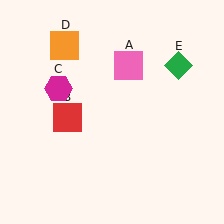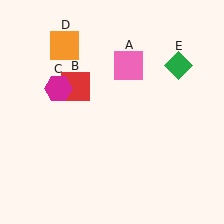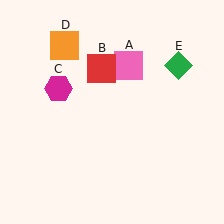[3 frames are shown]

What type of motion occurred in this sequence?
The red square (object B) rotated clockwise around the center of the scene.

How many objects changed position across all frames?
1 object changed position: red square (object B).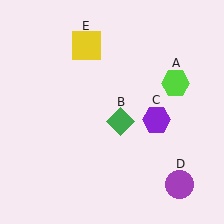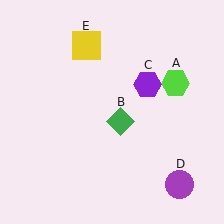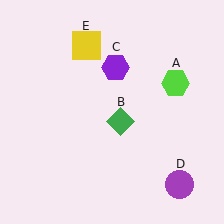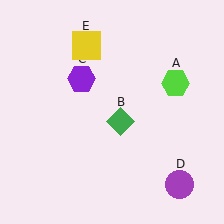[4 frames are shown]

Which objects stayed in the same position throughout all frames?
Lime hexagon (object A) and green diamond (object B) and purple circle (object D) and yellow square (object E) remained stationary.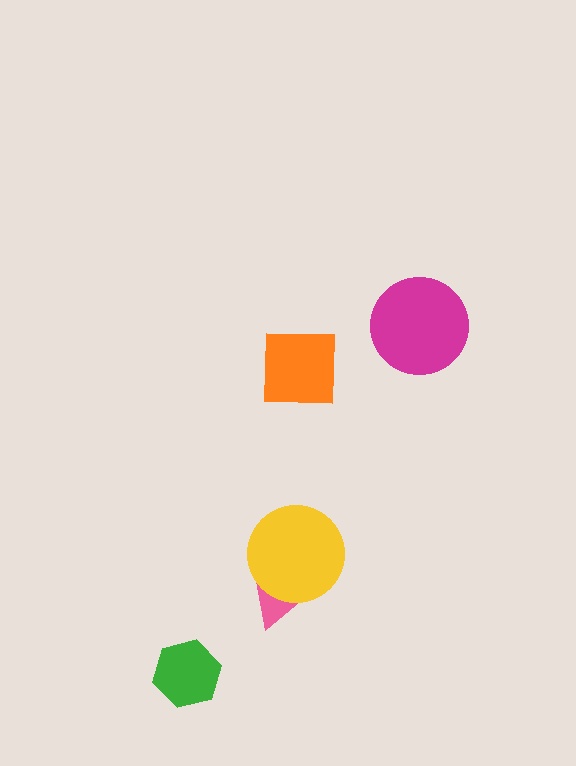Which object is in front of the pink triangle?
The yellow circle is in front of the pink triangle.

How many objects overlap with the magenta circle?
0 objects overlap with the magenta circle.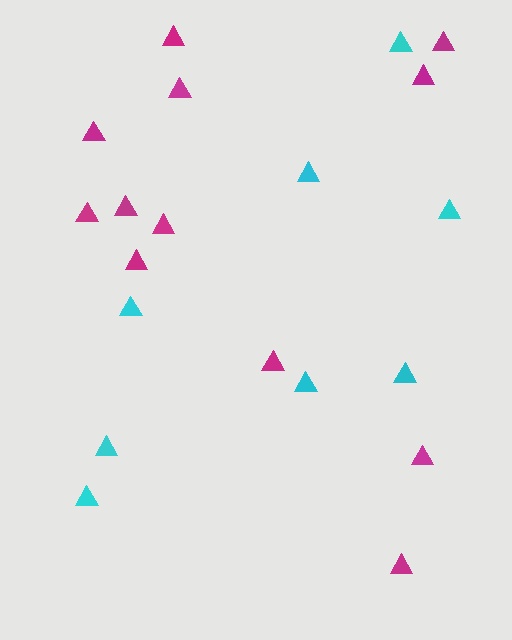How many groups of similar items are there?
There are 2 groups: one group of cyan triangles (8) and one group of magenta triangles (12).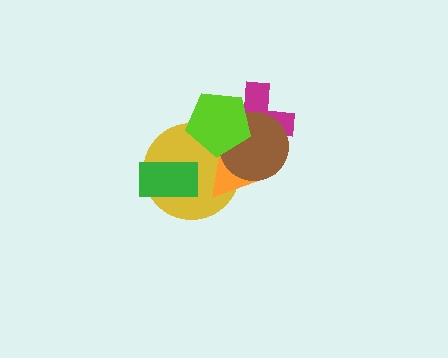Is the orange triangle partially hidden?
Yes, it is partially covered by another shape.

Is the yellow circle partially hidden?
Yes, it is partially covered by another shape.